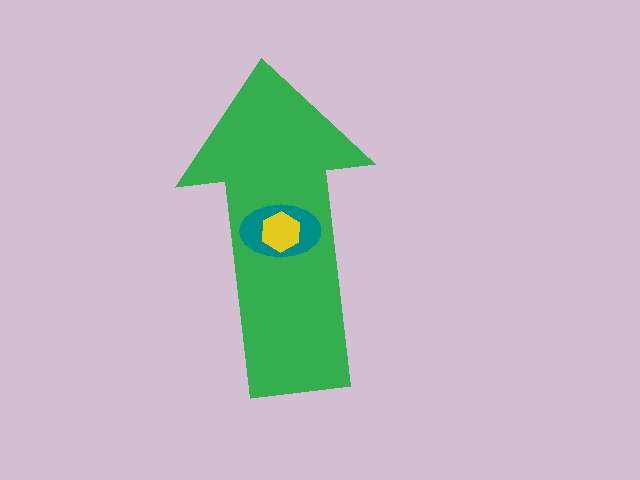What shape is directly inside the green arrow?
The teal ellipse.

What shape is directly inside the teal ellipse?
The yellow hexagon.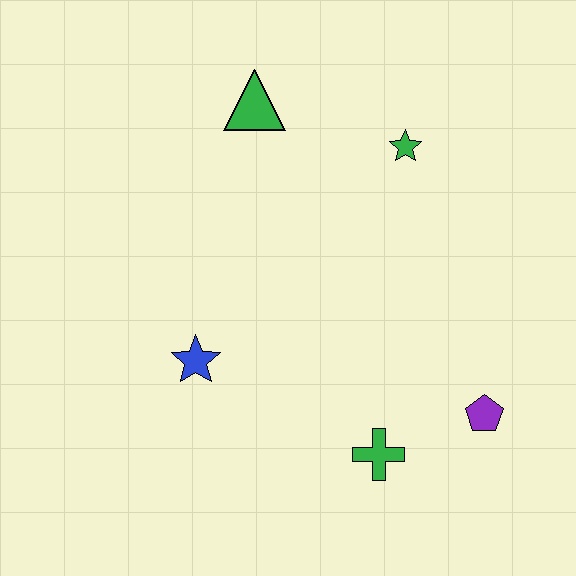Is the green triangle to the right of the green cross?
No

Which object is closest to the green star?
The green triangle is closest to the green star.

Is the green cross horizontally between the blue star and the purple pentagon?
Yes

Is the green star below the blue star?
No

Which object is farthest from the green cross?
The green triangle is farthest from the green cross.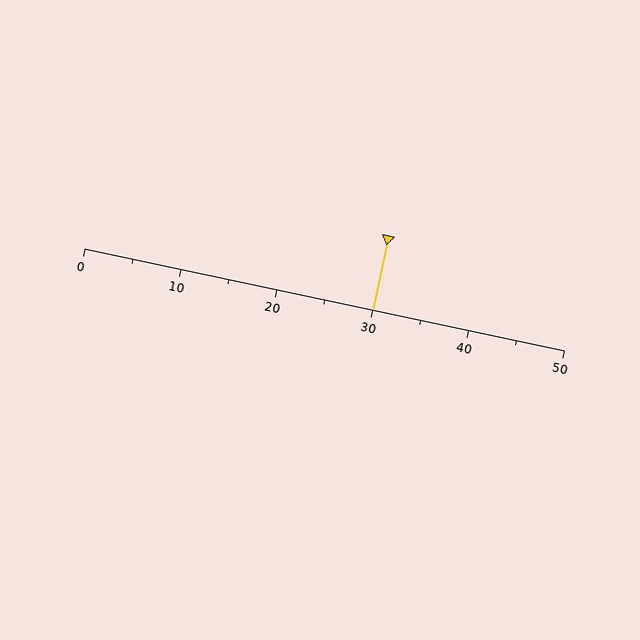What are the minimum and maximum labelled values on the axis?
The axis runs from 0 to 50.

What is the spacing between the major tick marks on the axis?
The major ticks are spaced 10 apart.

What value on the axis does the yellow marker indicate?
The marker indicates approximately 30.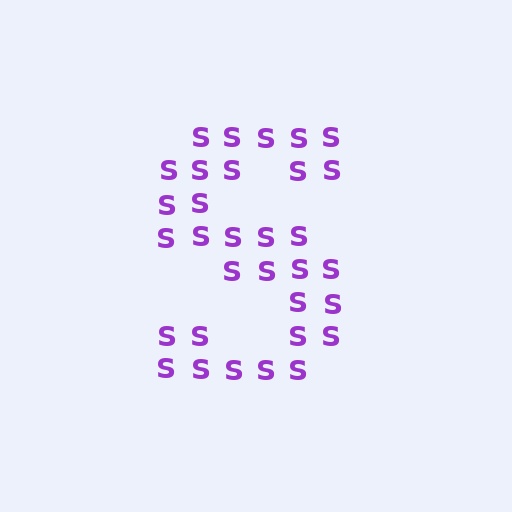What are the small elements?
The small elements are letter S's.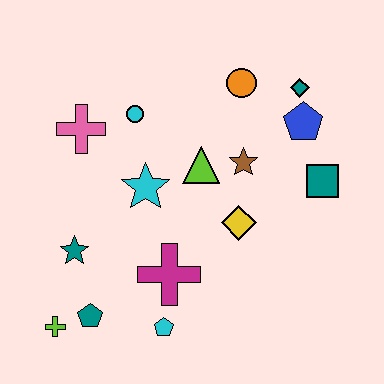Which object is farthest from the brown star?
The lime cross is farthest from the brown star.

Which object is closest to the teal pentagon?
The lime cross is closest to the teal pentagon.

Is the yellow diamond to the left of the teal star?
No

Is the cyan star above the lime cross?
Yes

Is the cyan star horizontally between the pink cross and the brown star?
Yes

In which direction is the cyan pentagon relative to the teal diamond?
The cyan pentagon is below the teal diamond.